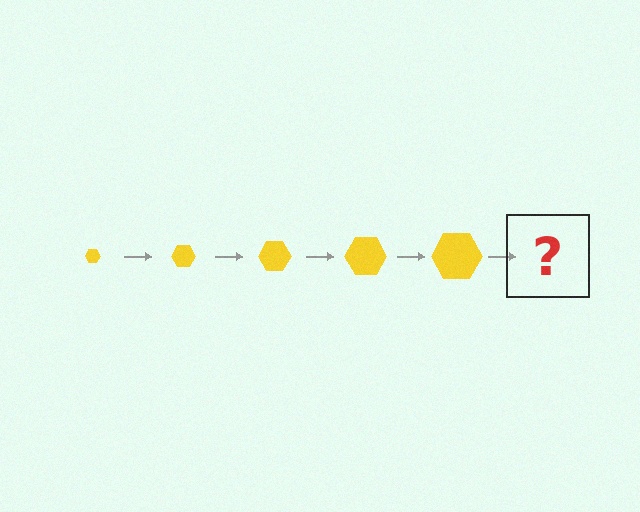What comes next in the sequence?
The next element should be a yellow hexagon, larger than the previous one.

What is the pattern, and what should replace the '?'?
The pattern is that the hexagon gets progressively larger each step. The '?' should be a yellow hexagon, larger than the previous one.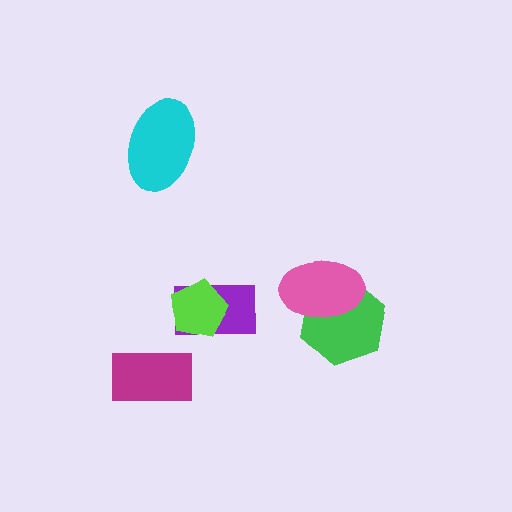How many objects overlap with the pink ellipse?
1 object overlaps with the pink ellipse.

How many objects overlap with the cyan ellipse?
0 objects overlap with the cyan ellipse.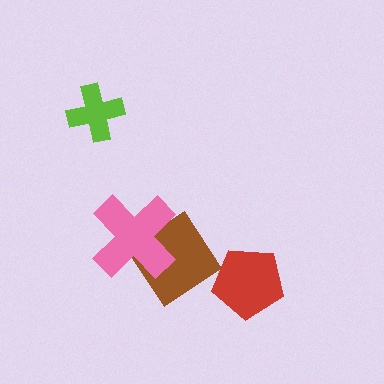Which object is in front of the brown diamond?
The pink cross is in front of the brown diamond.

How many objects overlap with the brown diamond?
1 object overlaps with the brown diamond.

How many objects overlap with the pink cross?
1 object overlaps with the pink cross.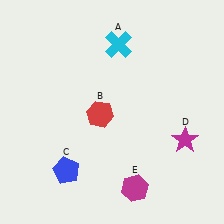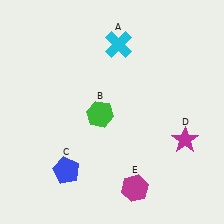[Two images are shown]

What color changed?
The hexagon (B) changed from red in Image 1 to green in Image 2.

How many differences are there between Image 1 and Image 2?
There is 1 difference between the two images.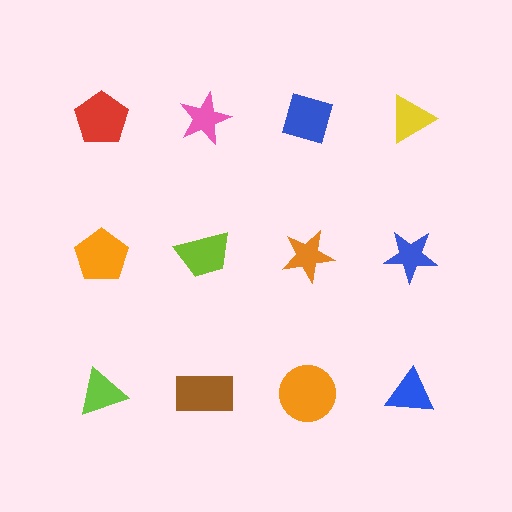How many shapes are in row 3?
4 shapes.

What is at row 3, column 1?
A lime triangle.